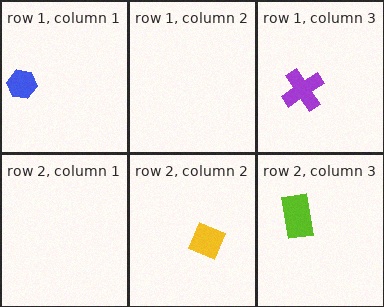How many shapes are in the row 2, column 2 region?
1.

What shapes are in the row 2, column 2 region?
The yellow diamond.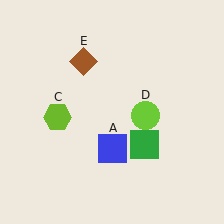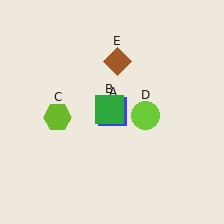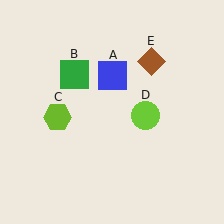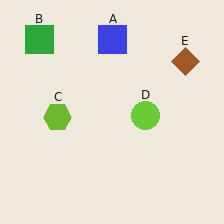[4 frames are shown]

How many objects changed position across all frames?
3 objects changed position: blue square (object A), green square (object B), brown diamond (object E).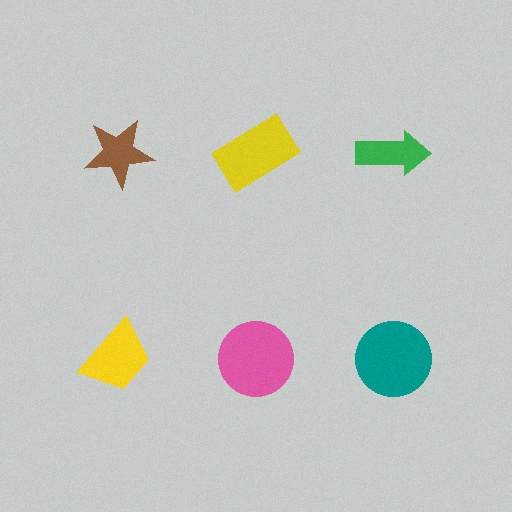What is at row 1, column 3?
A green arrow.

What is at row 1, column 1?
A brown star.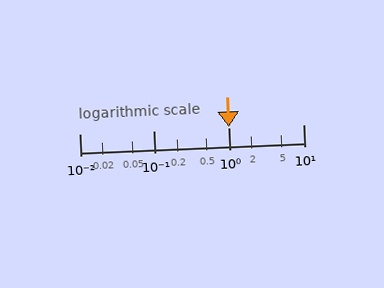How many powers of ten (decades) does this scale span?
The scale spans 3 decades, from 0.01 to 10.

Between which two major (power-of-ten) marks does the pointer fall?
The pointer is between 1 and 10.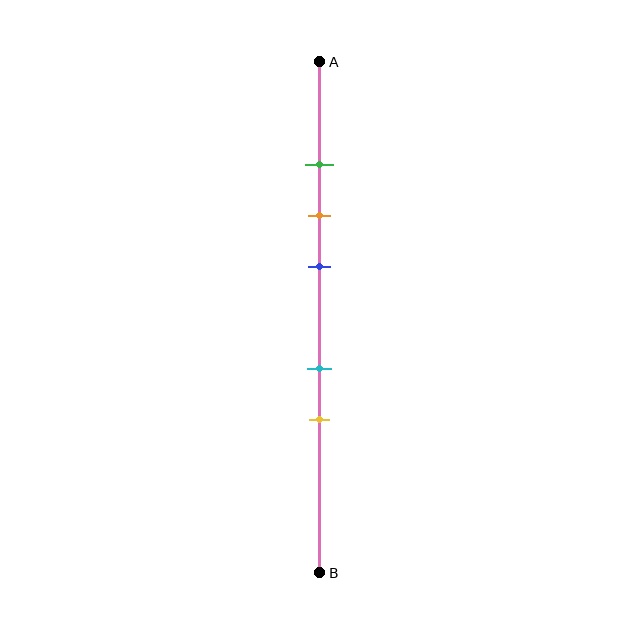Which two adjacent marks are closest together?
The green and orange marks are the closest adjacent pair.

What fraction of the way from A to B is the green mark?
The green mark is approximately 20% (0.2) of the way from A to B.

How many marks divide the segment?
There are 5 marks dividing the segment.